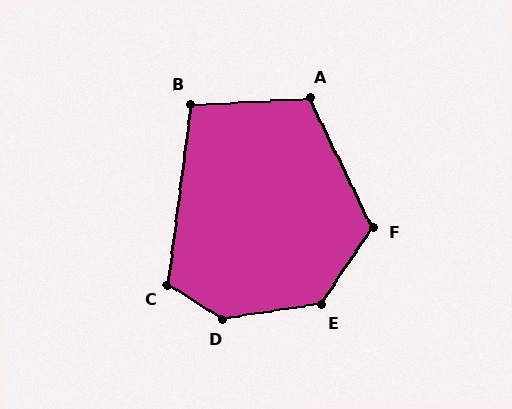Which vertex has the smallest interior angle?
B, at approximately 100 degrees.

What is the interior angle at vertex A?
Approximately 113 degrees (obtuse).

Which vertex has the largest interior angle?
D, at approximately 140 degrees.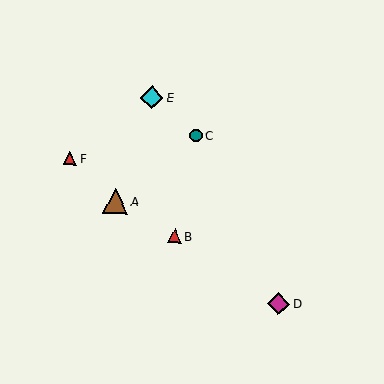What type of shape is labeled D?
Shape D is a magenta diamond.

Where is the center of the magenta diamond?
The center of the magenta diamond is at (279, 303).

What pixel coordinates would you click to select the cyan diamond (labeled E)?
Click at (152, 98) to select the cyan diamond E.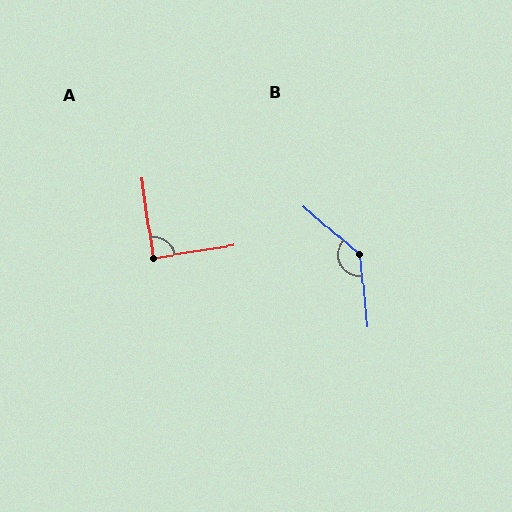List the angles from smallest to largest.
A (89°), B (137°).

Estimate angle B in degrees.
Approximately 137 degrees.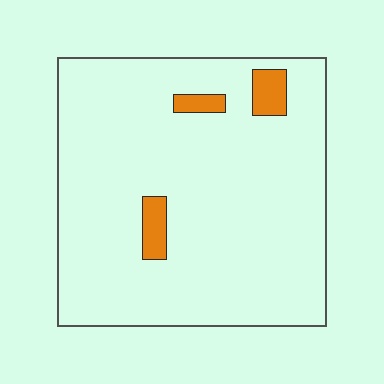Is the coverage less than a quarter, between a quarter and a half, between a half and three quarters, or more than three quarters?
Less than a quarter.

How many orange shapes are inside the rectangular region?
3.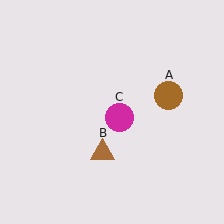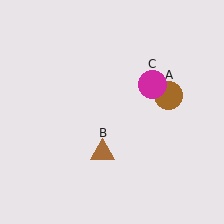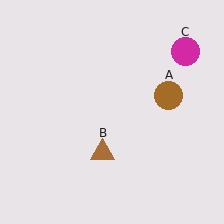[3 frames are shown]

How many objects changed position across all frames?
1 object changed position: magenta circle (object C).